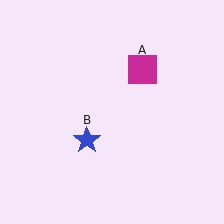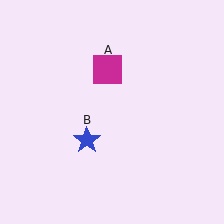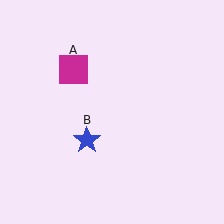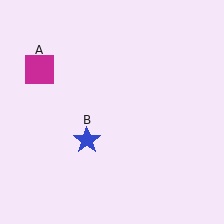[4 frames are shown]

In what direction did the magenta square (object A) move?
The magenta square (object A) moved left.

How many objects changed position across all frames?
1 object changed position: magenta square (object A).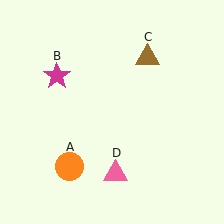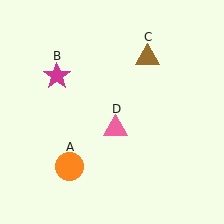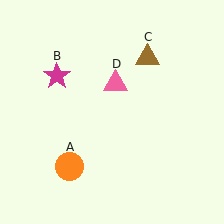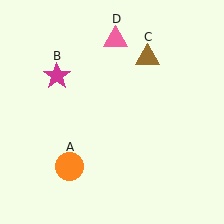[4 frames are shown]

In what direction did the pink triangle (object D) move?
The pink triangle (object D) moved up.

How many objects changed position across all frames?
1 object changed position: pink triangle (object D).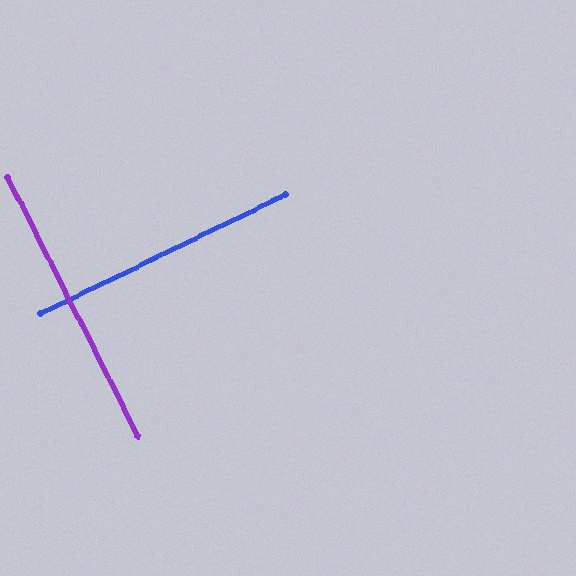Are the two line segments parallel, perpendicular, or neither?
Perpendicular — they meet at approximately 89°.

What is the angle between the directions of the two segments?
Approximately 89 degrees.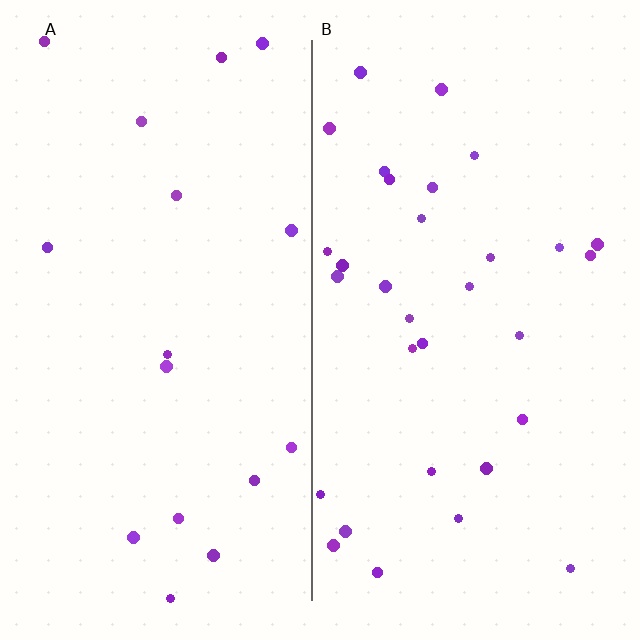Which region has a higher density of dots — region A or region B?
B (the right).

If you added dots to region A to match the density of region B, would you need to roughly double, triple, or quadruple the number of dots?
Approximately double.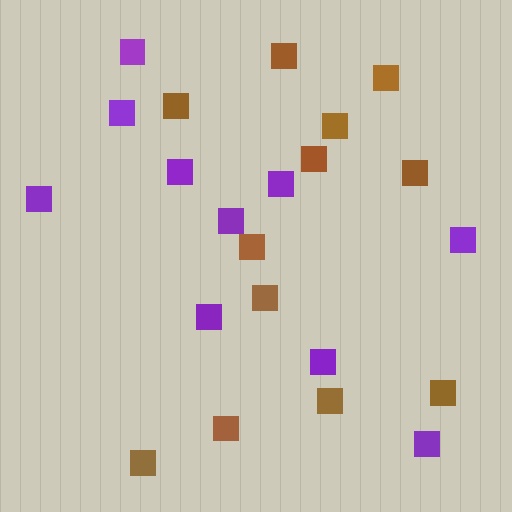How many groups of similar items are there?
There are 2 groups: one group of brown squares (12) and one group of purple squares (10).